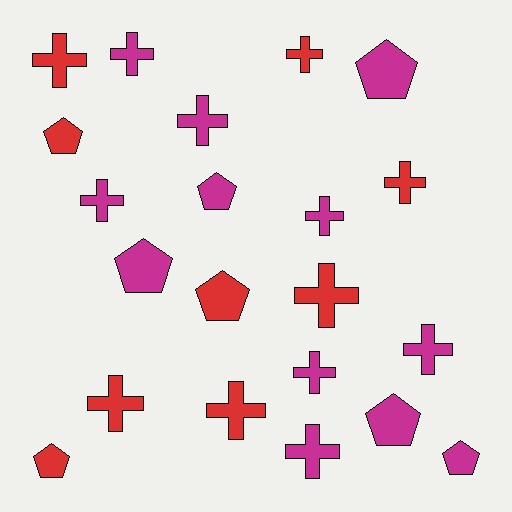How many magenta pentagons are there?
There are 5 magenta pentagons.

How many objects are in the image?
There are 21 objects.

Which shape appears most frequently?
Cross, with 13 objects.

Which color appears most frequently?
Magenta, with 12 objects.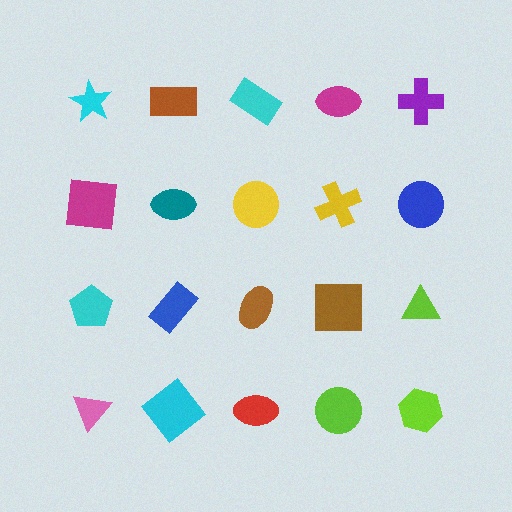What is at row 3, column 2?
A blue rectangle.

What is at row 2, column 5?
A blue circle.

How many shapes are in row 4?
5 shapes.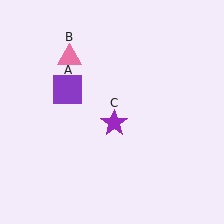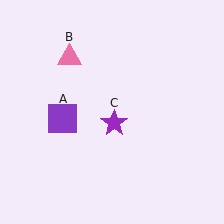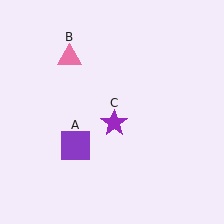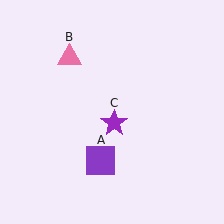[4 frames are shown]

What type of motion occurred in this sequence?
The purple square (object A) rotated counterclockwise around the center of the scene.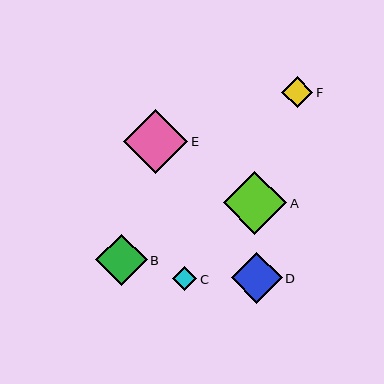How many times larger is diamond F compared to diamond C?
Diamond F is approximately 1.3 times the size of diamond C.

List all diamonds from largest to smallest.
From largest to smallest: E, A, B, D, F, C.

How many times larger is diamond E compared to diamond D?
Diamond E is approximately 1.3 times the size of diamond D.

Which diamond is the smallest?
Diamond C is the smallest with a size of approximately 24 pixels.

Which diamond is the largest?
Diamond E is the largest with a size of approximately 64 pixels.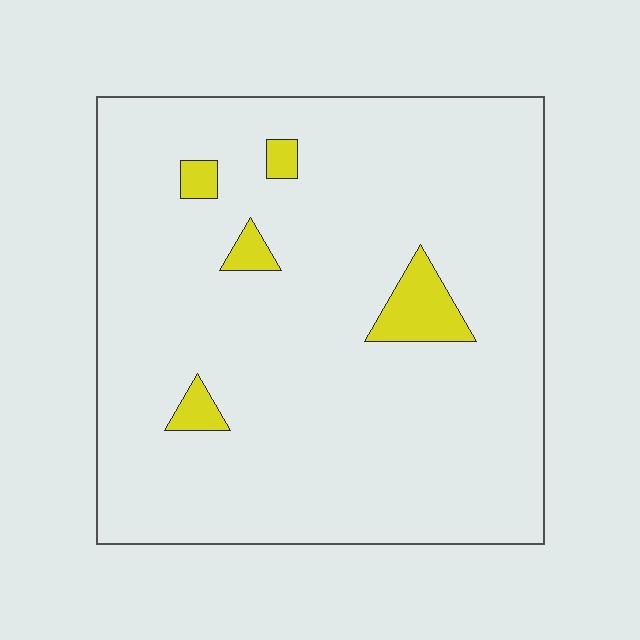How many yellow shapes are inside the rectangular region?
5.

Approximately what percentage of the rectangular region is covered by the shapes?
Approximately 5%.